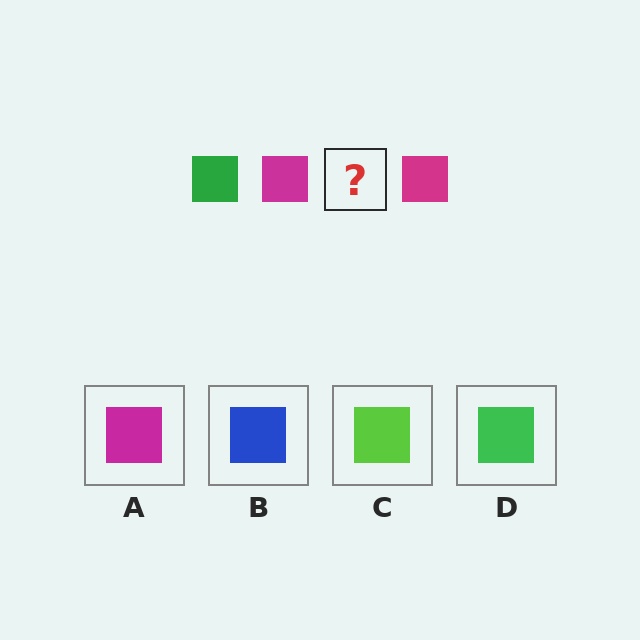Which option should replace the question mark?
Option D.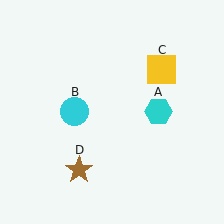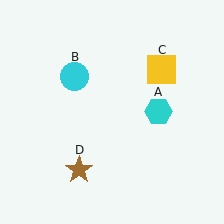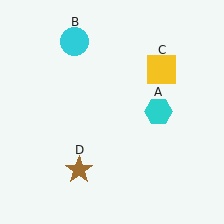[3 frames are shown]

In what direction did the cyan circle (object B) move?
The cyan circle (object B) moved up.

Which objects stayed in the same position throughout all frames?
Cyan hexagon (object A) and yellow square (object C) and brown star (object D) remained stationary.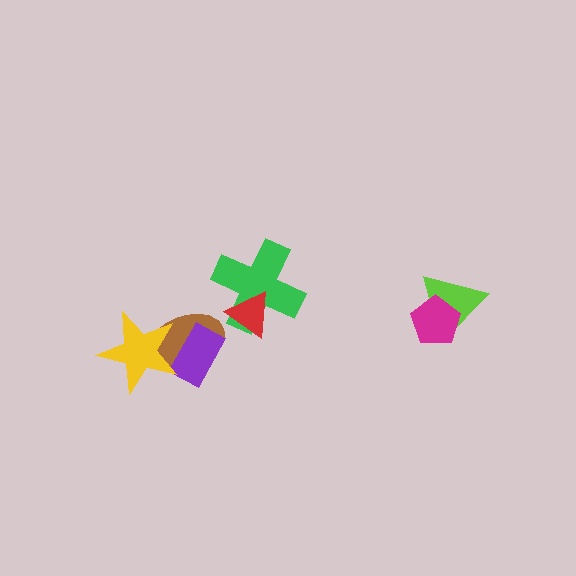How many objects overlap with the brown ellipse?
2 objects overlap with the brown ellipse.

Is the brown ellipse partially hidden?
Yes, it is partially covered by another shape.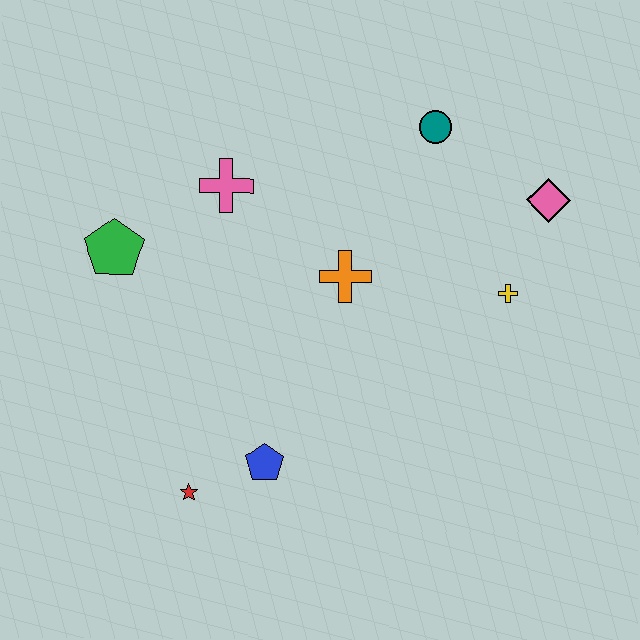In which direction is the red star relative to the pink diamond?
The red star is to the left of the pink diamond.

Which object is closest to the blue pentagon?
The red star is closest to the blue pentagon.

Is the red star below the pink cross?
Yes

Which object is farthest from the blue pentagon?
The pink diamond is farthest from the blue pentagon.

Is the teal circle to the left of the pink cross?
No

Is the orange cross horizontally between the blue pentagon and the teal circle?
Yes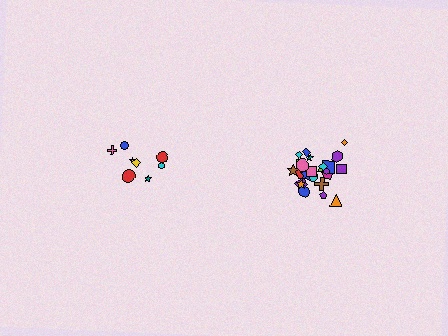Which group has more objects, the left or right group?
The right group.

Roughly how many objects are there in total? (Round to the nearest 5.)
Roughly 35 objects in total.